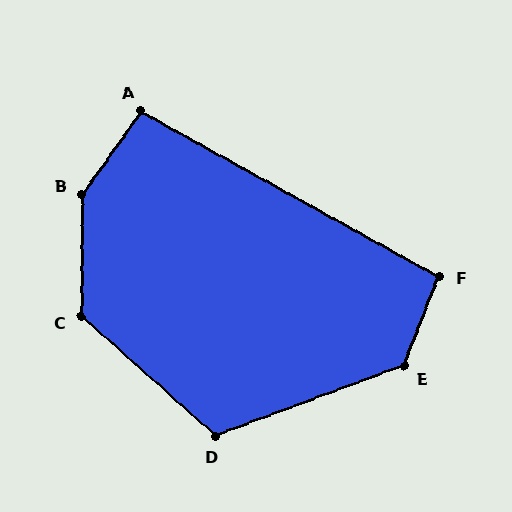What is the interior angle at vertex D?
Approximately 118 degrees (obtuse).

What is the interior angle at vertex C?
Approximately 131 degrees (obtuse).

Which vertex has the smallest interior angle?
A, at approximately 97 degrees.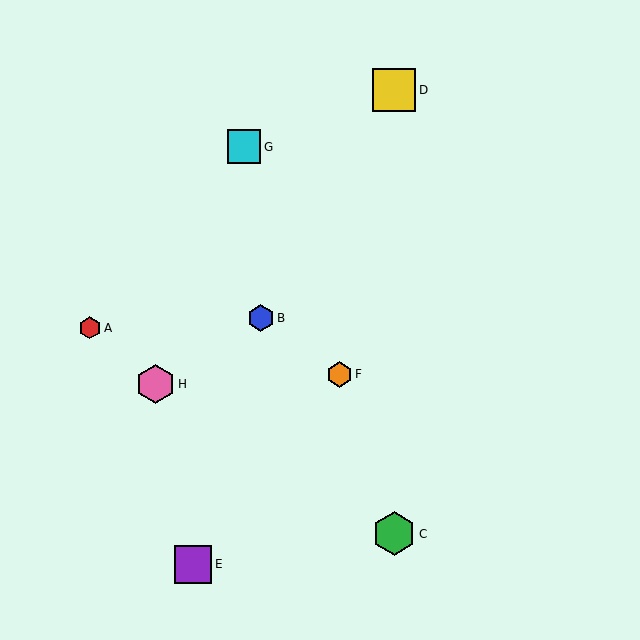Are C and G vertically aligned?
No, C is at x≈394 and G is at x≈244.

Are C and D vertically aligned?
Yes, both are at x≈394.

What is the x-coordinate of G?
Object G is at x≈244.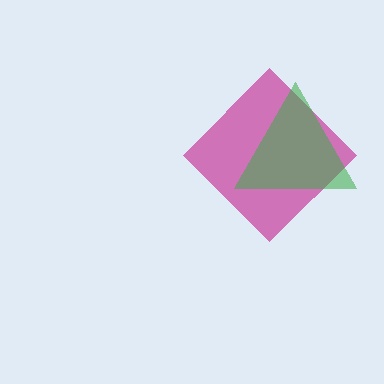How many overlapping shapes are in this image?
There are 2 overlapping shapes in the image.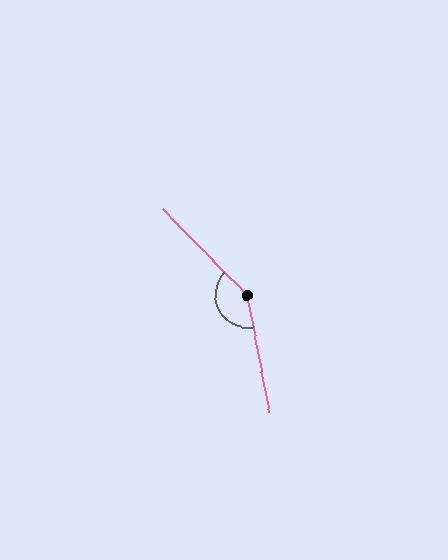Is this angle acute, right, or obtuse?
It is obtuse.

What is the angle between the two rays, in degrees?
Approximately 145 degrees.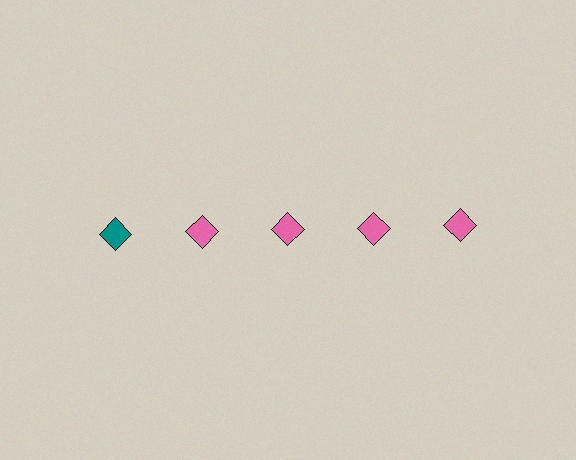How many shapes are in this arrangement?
There are 5 shapes arranged in a grid pattern.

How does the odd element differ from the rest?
It has a different color: teal instead of pink.